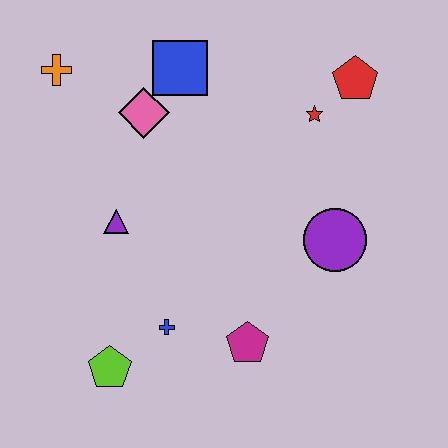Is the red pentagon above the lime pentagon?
Yes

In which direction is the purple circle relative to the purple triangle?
The purple circle is to the right of the purple triangle.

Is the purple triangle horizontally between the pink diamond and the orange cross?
Yes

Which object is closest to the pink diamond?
The blue square is closest to the pink diamond.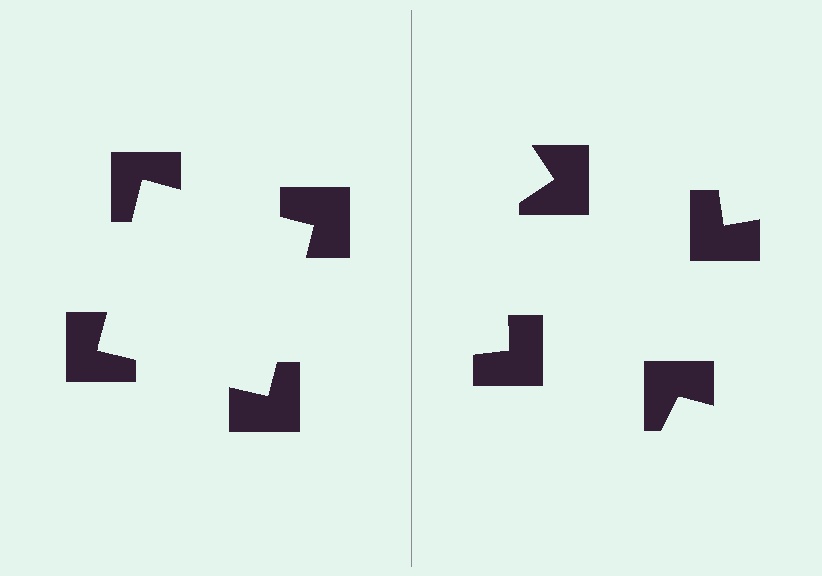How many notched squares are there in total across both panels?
8 — 4 on each side.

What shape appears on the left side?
An illusory square.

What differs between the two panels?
The notched squares are positioned identically on both sides; only the wedge orientations differ. On the left they align to a square; on the right they are misaligned.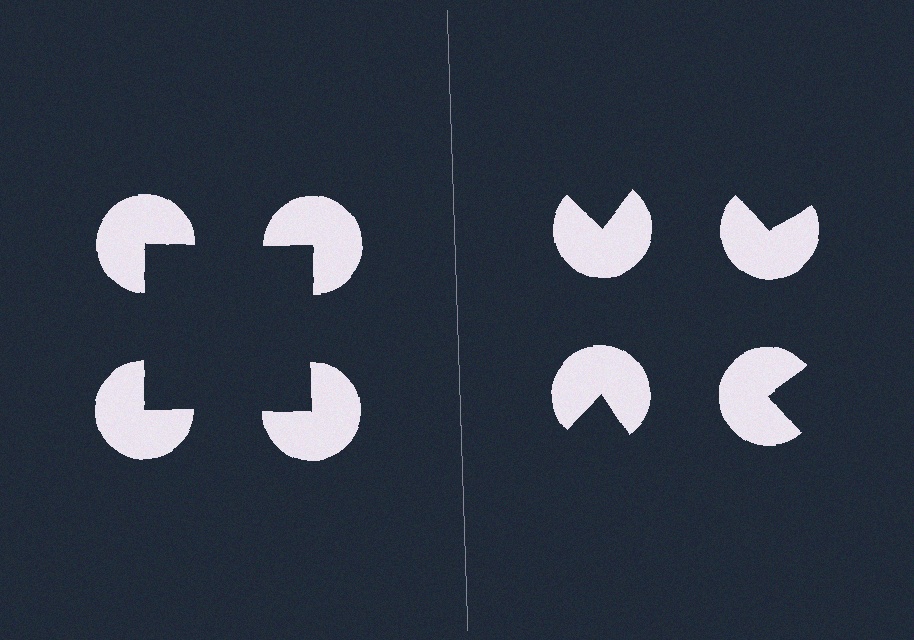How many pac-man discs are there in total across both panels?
8 — 4 on each side.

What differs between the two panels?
The pac-man discs are positioned identically on both sides; only the wedge orientations differ. On the left they align to a square; on the right they are misaligned.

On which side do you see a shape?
An illusory square appears on the left side. On the right side the wedge cuts are rotated, so no coherent shape forms.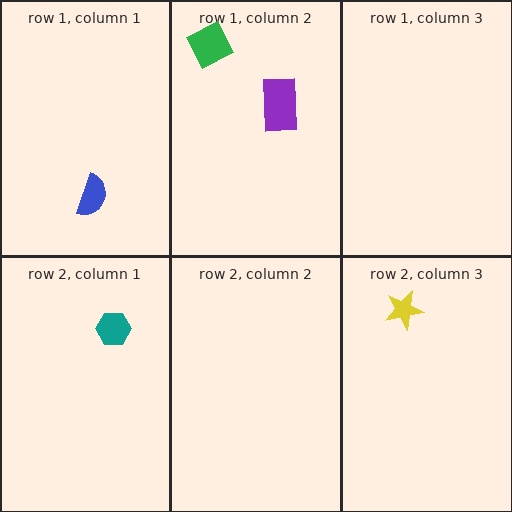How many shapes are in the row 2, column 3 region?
1.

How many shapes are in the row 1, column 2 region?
2.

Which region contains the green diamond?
The row 1, column 2 region.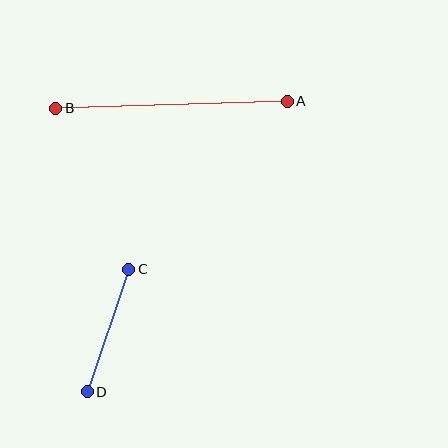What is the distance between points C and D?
The distance is approximately 129 pixels.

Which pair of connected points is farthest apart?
Points A and B are farthest apart.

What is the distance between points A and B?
The distance is approximately 231 pixels.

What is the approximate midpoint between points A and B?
The midpoint is at approximately (171, 105) pixels.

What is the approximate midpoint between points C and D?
The midpoint is at approximately (108, 330) pixels.